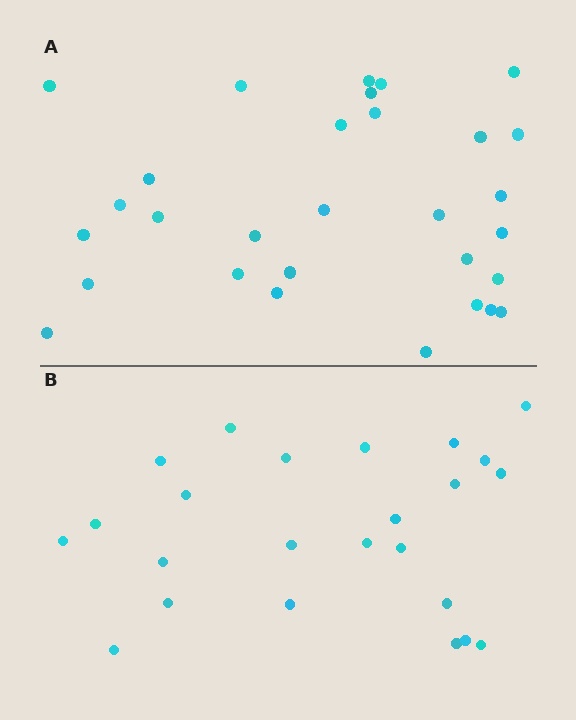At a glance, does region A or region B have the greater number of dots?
Region A (the top region) has more dots.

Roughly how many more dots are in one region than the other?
Region A has about 6 more dots than region B.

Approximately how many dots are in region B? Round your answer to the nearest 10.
About 20 dots. (The exact count is 24, which rounds to 20.)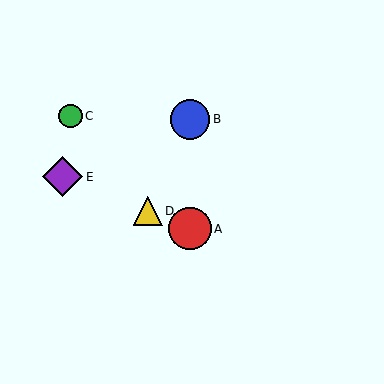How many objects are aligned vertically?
2 objects (A, B) are aligned vertically.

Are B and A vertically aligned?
Yes, both are at x≈190.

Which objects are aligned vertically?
Objects A, B are aligned vertically.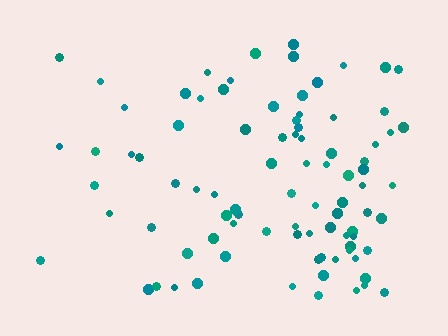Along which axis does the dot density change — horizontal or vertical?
Horizontal.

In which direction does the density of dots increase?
From left to right, with the right side densest.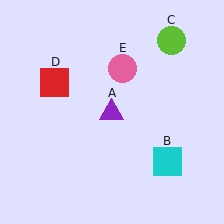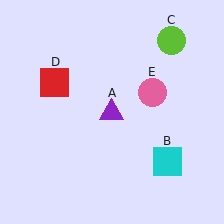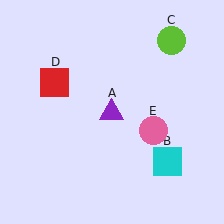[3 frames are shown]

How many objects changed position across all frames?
1 object changed position: pink circle (object E).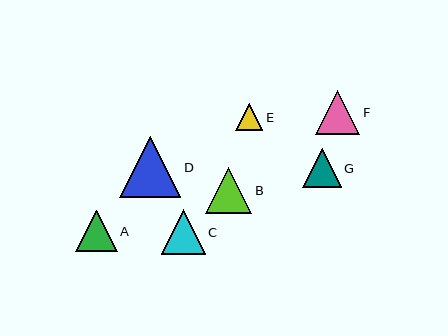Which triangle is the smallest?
Triangle E is the smallest with a size of approximately 27 pixels.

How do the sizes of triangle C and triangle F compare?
Triangle C and triangle F are approximately the same size.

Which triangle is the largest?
Triangle D is the largest with a size of approximately 61 pixels.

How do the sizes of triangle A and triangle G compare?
Triangle A and triangle G are approximately the same size.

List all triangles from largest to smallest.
From largest to smallest: D, B, C, F, A, G, E.